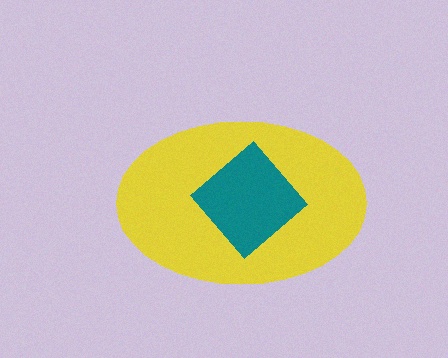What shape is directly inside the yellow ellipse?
The teal diamond.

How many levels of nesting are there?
2.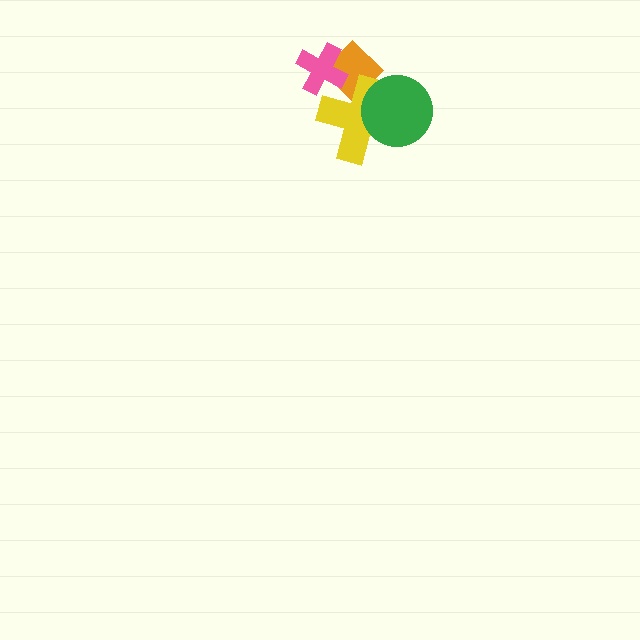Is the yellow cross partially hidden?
Yes, it is partially covered by another shape.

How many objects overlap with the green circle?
1 object overlaps with the green circle.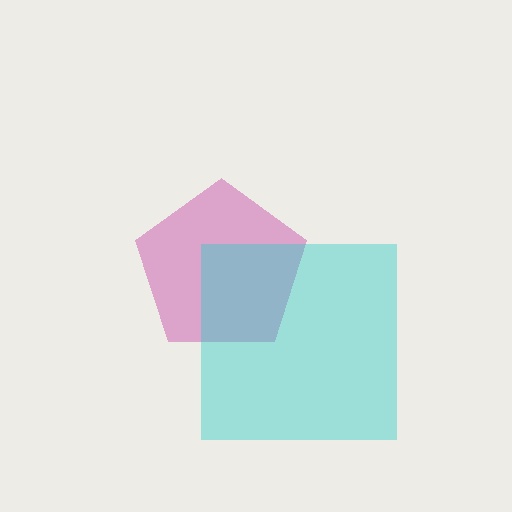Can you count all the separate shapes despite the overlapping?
Yes, there are 2 separate shapes.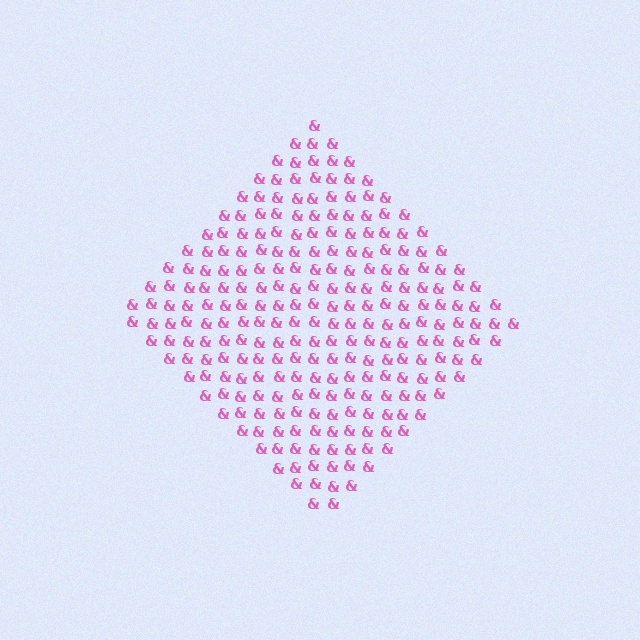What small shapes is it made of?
It is made of small ampersands.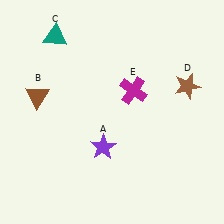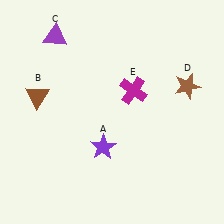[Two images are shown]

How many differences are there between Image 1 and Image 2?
There is 1 difference between the two images.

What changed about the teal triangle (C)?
In Image 1, C is teal. In Image 2, it changed to purple.